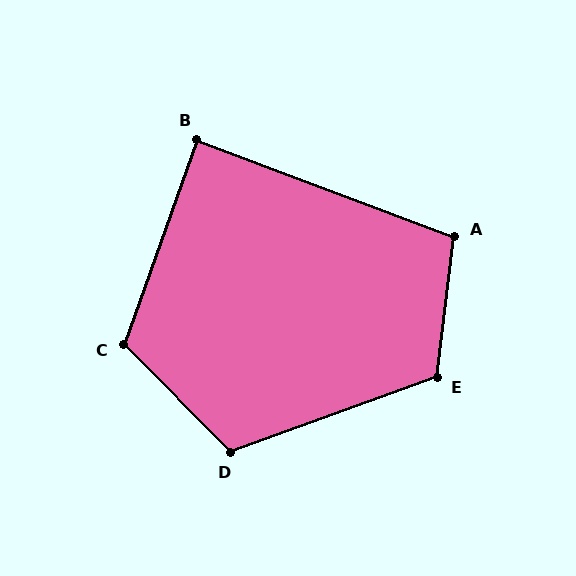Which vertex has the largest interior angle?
E, at approximately 117 degrees.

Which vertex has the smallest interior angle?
B, at approximately 89 degrees.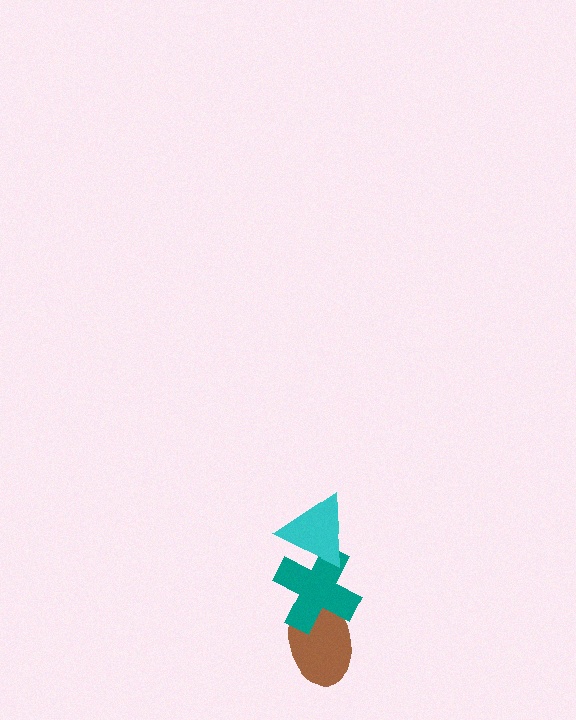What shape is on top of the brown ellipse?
The teal cross is on top of the brown ellipse.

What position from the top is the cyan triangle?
The cyan triangle is 1st from the top.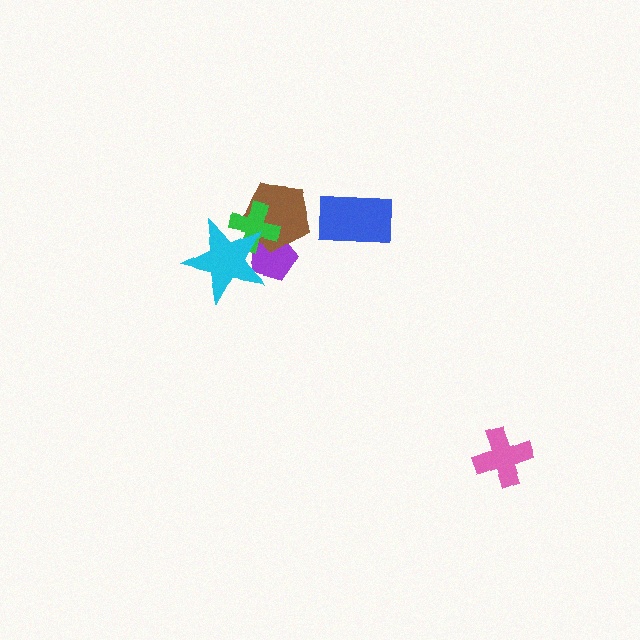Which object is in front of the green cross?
The cyan star is in front of the green cross.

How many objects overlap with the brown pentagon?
3 objects overlap with the brown pentagon.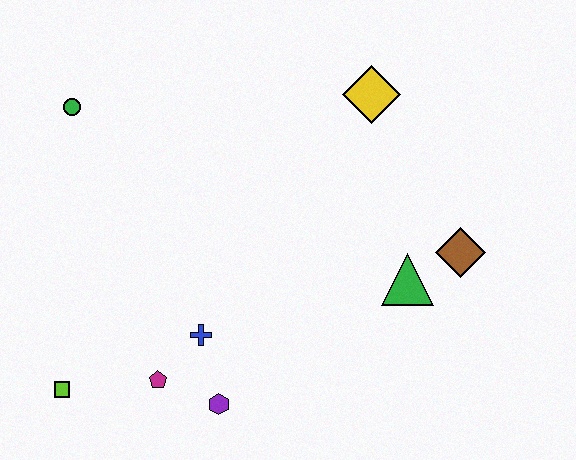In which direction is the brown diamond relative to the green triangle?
The brown diamond is to the right of the green triangle.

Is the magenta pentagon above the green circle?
No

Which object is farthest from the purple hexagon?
The yellow diamond is farthest from the purple hexagon.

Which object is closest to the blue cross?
The magenta pentagon is closest to the blue cross.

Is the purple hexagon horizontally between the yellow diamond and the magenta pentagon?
Yes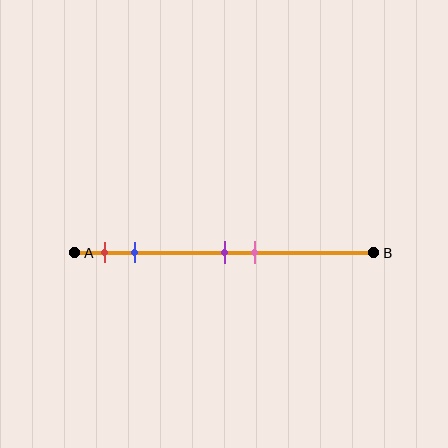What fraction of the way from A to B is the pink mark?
The pink mark is approximately 60% (0.6) of the way from A to B.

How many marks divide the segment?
There are 4 marks dividing the segment.